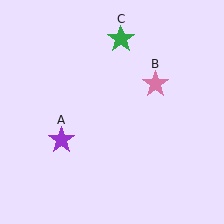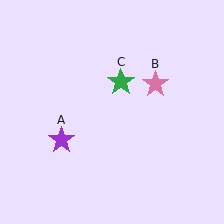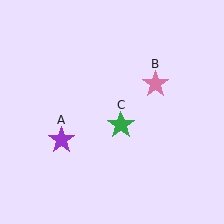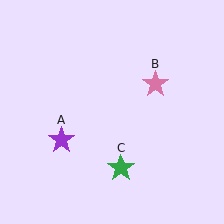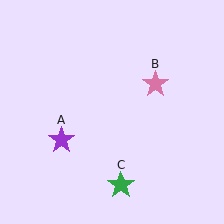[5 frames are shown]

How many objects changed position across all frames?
1 object changed position: green star (object C).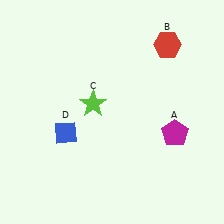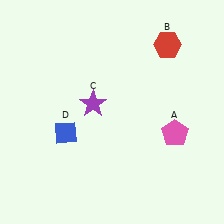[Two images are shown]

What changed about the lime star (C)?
In Image 1, C is lime. In Image 2, it changed to purple.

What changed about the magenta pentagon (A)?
In Image 1, A is magenta. In Image 2, it changed to pink.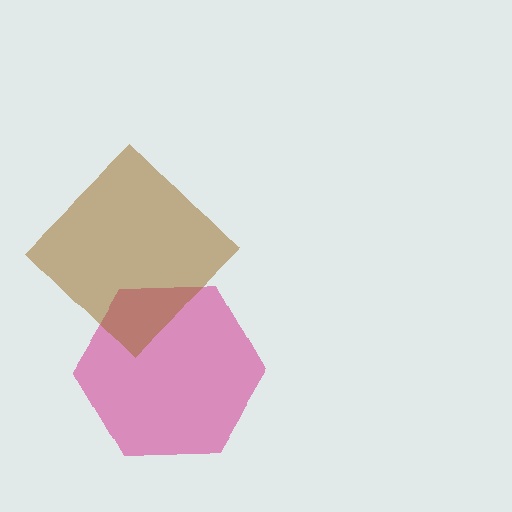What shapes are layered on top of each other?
The layered shapes are: a magenta hexagon, a brown diamond.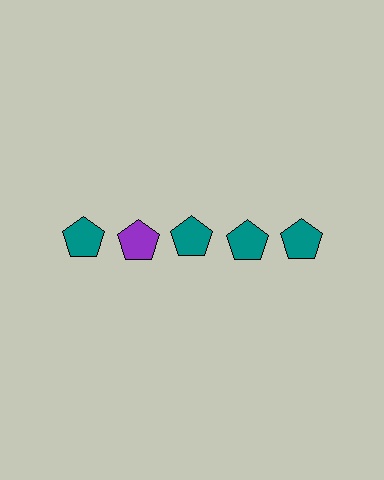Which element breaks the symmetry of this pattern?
The purple pentagon in the top row, second from left column breaks the symmetry. All other shapes are teal pentagons.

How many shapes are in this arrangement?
There are 5 shapes arranged in a grid pattern.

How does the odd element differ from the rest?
It has a different color: purple instead of teal.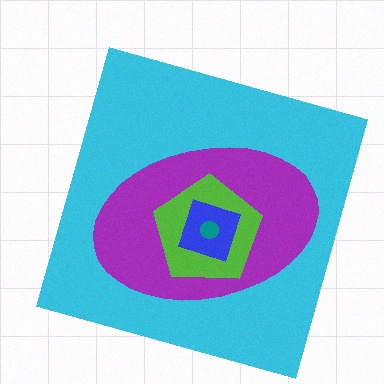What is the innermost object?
The teal circle.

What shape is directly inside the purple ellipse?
The lime pentagon.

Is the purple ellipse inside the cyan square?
Yes.